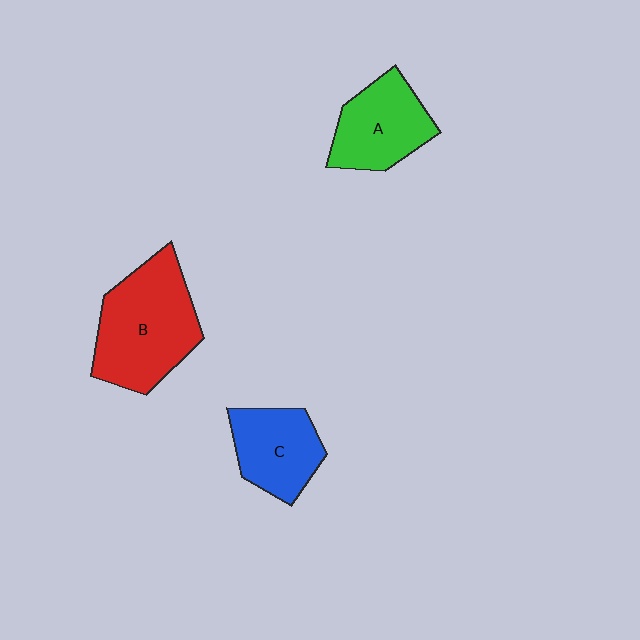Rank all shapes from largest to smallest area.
From largest to smallest: B (red), A (green), C (blue).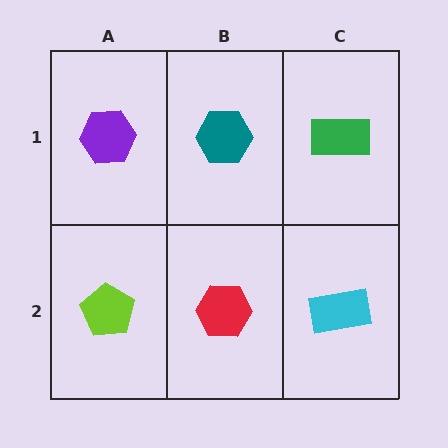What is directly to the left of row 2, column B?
A lime pentagon.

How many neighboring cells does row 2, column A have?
2.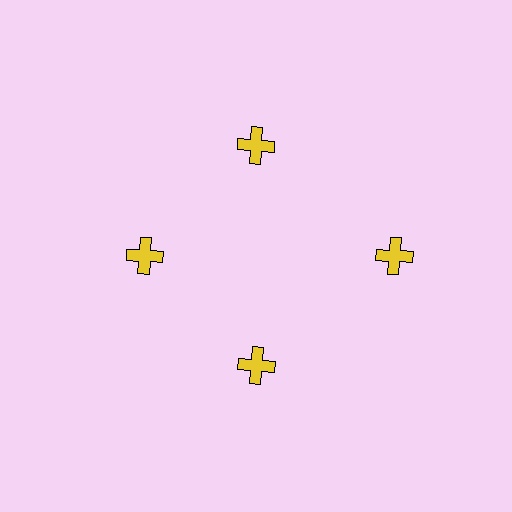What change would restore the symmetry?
The symmetry would be restored by moving it inward, back onto the ring so that all 4 crosses sit at equal angles and equal distance from the center.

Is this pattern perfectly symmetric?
No. The 4 yellow crosses are arranged in a ring, but one element near the 3 o'clock position is pushed outward from the center, breaking the 4-fold rotational symmetry.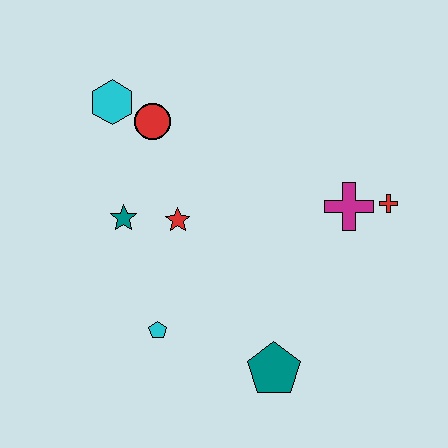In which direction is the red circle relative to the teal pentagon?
The red circle is above the teal pentagon.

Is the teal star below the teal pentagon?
No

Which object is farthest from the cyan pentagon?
The red cross is farthest from the cyan pentagon.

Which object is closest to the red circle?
The cyan hexagon is closest to the red circle.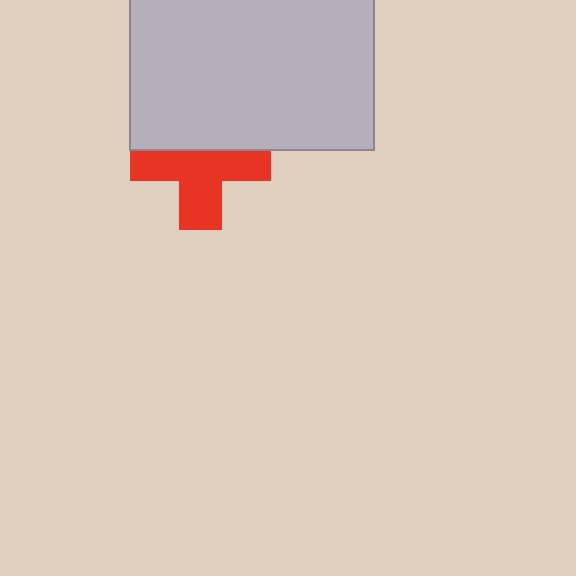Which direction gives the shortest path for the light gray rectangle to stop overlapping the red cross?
Moving up gives the shortest separation.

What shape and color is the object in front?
The object in front is a light gray rectangle.